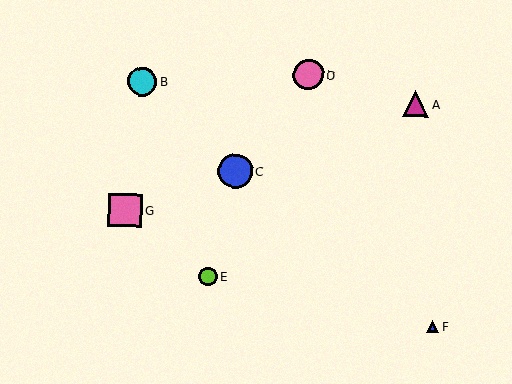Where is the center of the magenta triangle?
The center of the magenta triangle is at (415, 104).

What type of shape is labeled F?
Shape F is a blue triangle.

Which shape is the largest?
The blue circle (labeled C) is the largest.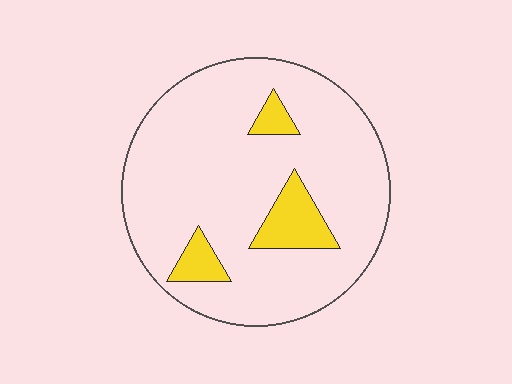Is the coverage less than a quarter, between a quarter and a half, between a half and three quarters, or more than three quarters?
Less than a quarter.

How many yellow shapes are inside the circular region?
3.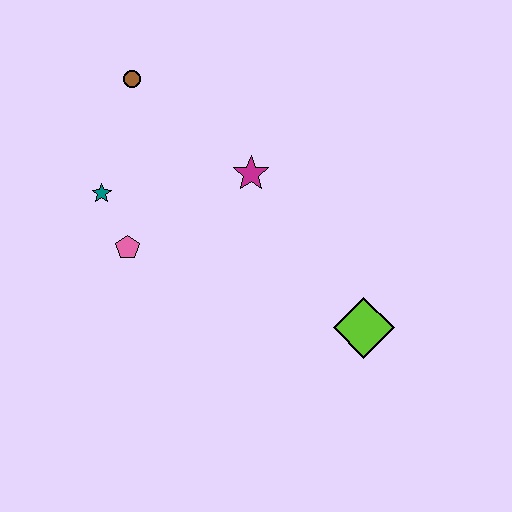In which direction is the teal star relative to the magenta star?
The teal star is to the left of the magenta star.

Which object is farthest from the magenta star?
The lime diamond is farthest from the magenta star.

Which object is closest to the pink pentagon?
The teal star is closest to the pink pentagon.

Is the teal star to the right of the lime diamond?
No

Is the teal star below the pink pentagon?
No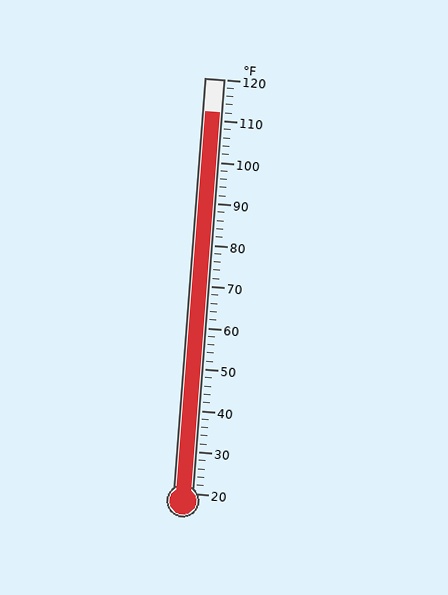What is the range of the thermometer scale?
The thermometer scale ranges from 20°F to 120°F.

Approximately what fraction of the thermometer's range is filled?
The thermometer is filled to approximately 90% of its range.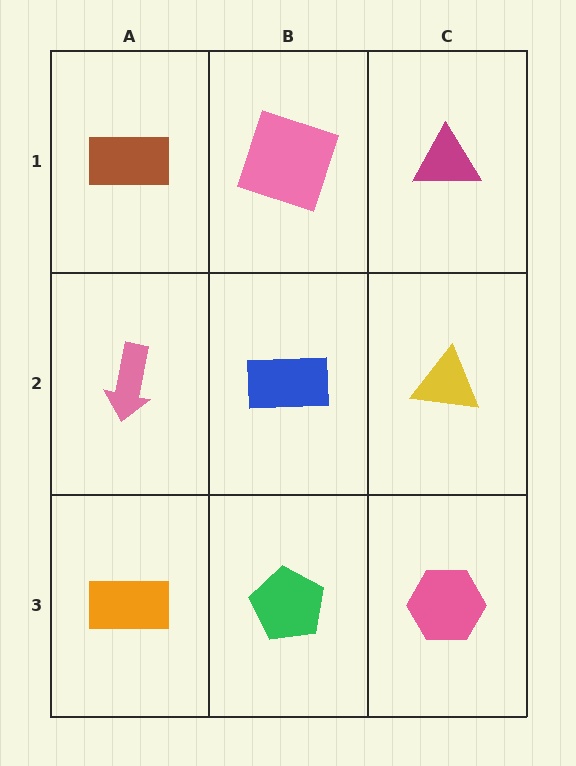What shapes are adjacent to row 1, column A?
A pink arrow (row 2, column A), a pink square (row 1, column B).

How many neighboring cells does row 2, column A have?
3.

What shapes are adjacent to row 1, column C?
A yellow triangle (row 2, column C), a pink square (row 1, column B).